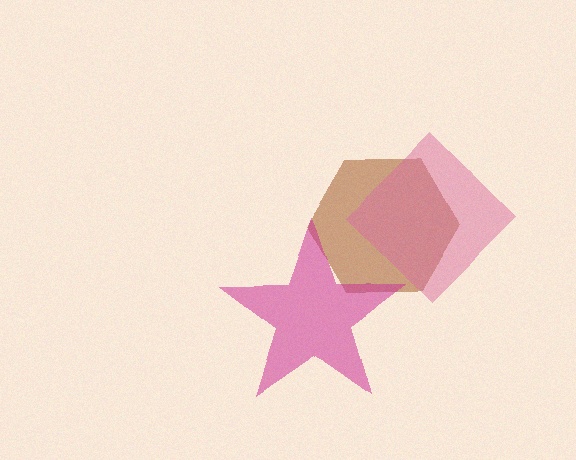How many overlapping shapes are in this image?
There are 3 overlapping shapes in the image.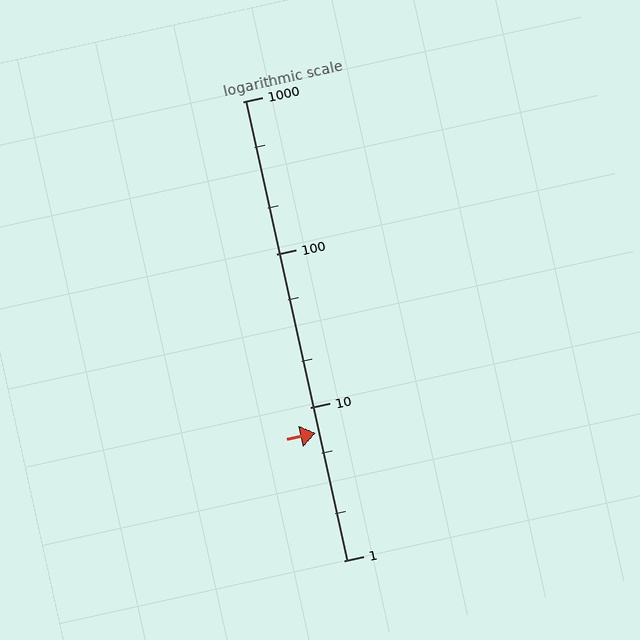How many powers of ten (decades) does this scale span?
The scale spans 3 decades, from 1 to 1000.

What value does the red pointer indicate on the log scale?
The pointer indicates approximately 6.8.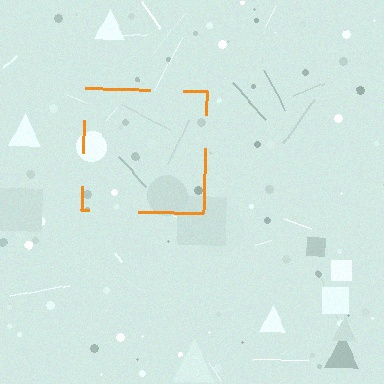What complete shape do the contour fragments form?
The contour fragments form a square.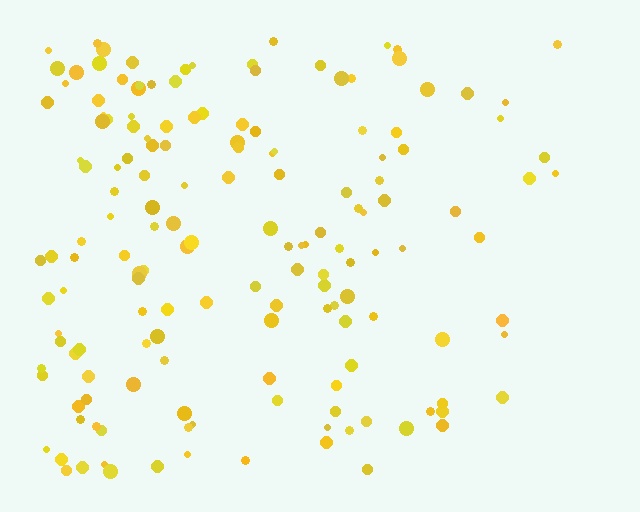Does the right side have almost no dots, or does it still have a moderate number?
Still a moderate number, just noticeably fewer than the left.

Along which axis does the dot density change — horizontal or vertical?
Horizontal.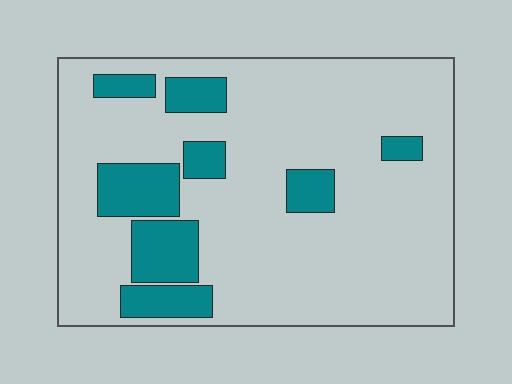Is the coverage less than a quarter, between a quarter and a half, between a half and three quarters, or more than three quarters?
Less than a quarter.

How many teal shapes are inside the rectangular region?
8.